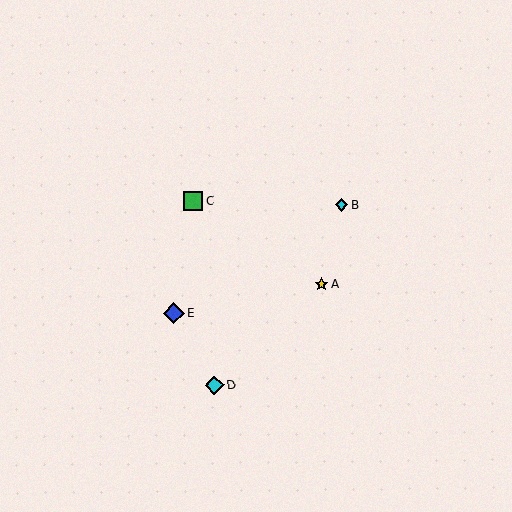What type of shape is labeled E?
Shape E is a blue diamond.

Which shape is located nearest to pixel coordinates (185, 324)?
The blue diamond (labeled E) at (173, 313) is nearest to that location.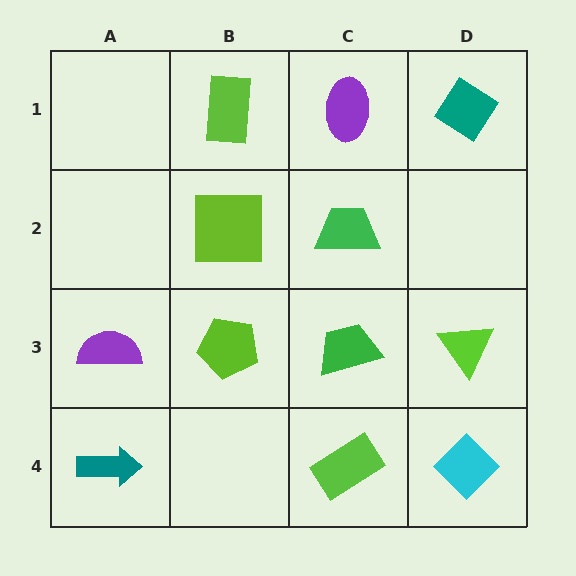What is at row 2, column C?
A green trapezoid.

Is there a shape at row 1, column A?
No, that cell is empty.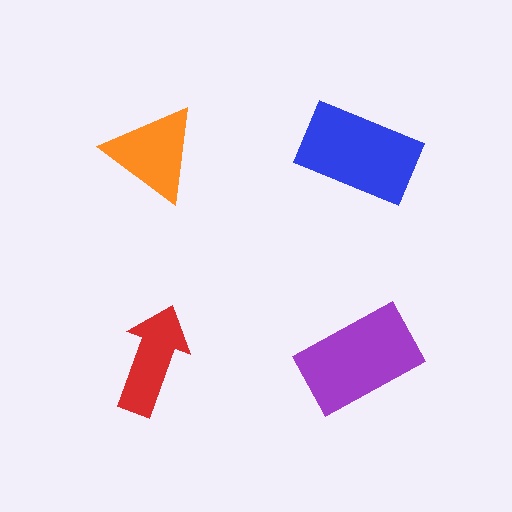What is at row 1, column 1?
An orange triangle.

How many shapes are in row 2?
2 shapes.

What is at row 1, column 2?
A blue rectangle.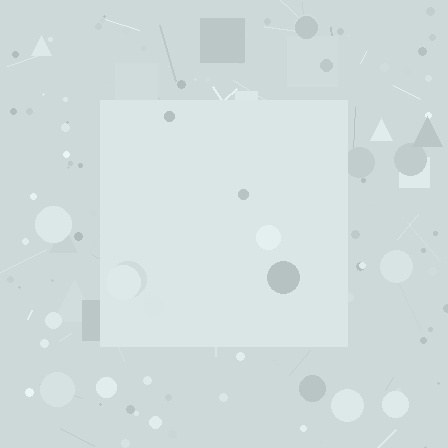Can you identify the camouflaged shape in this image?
The camouflaged shape is a square.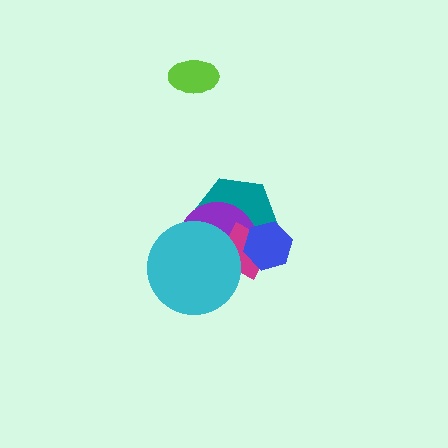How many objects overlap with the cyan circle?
3 objects overlap with the cyan circle.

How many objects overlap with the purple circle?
4 objects overlap with the purple circle.